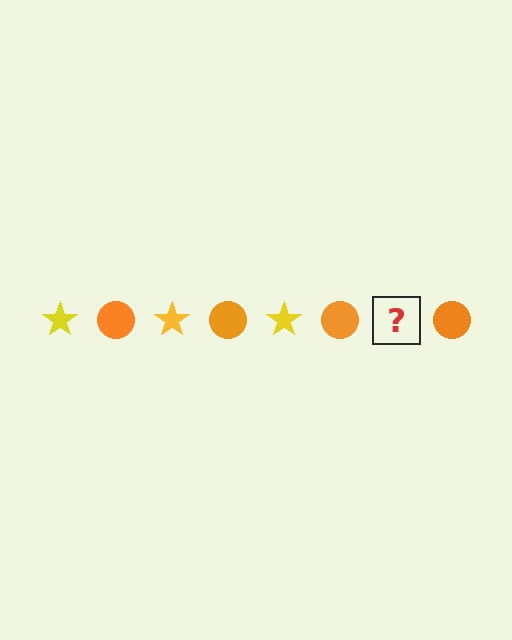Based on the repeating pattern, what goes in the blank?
The blank should be a yellow star.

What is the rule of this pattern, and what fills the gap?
The rule is that the pattern alternates between yellow star and orange circle. The gap should be filled with a yellow star.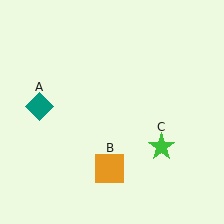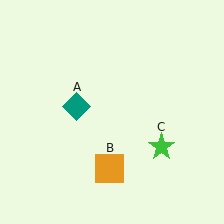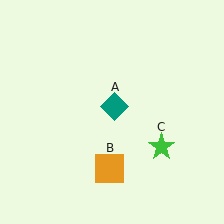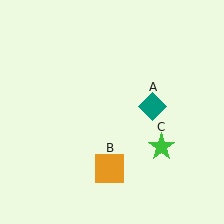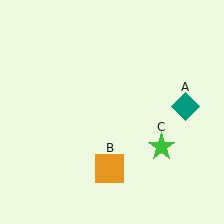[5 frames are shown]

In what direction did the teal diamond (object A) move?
The teal diamond (object A) moved right.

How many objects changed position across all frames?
1 object changed position: teal diamond (object A).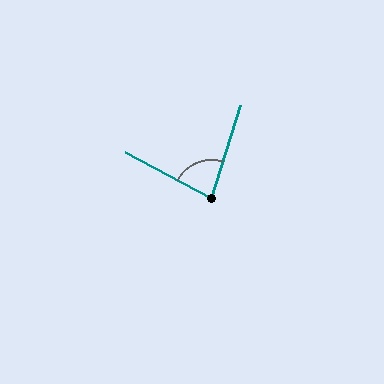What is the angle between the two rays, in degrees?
Approximately 80 degrees.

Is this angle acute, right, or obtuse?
It is acute.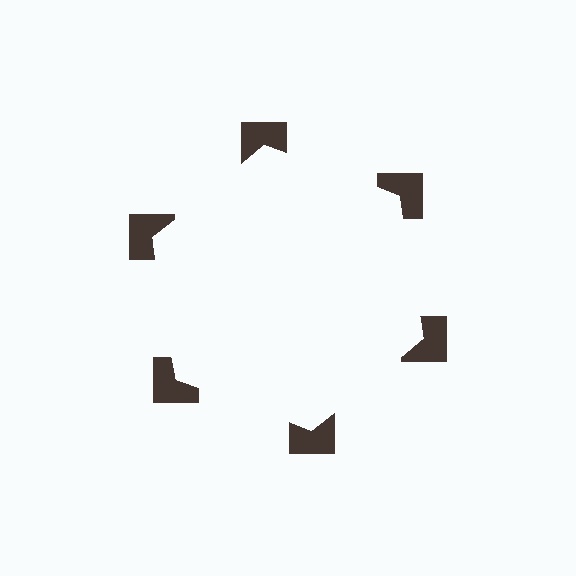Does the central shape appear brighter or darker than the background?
It typically appears slightly brighter than the background, even though no actual brightness change is drawn.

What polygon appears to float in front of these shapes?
An illusory hexagon — its edges are inferred from the aligned wedge cuts in the notched squares, not physically drawn.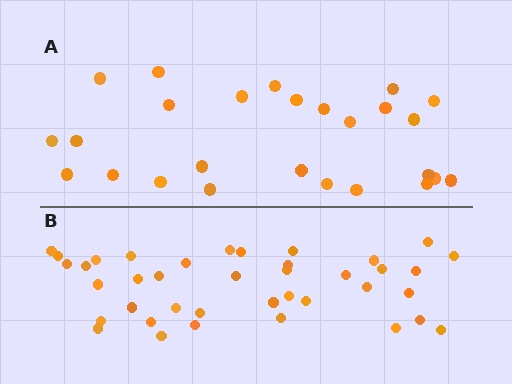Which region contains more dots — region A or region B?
Region B (the bottom region) has more dots.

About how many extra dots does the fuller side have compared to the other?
Region B has approximately 15 more dots than region A.